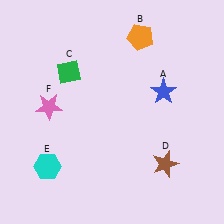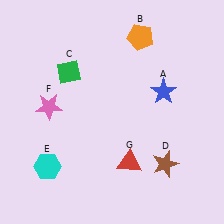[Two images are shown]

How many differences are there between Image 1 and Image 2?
There is 1 difference between the two images.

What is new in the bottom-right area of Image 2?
A red triangle (G) was added in the bottom-right area of Image 2.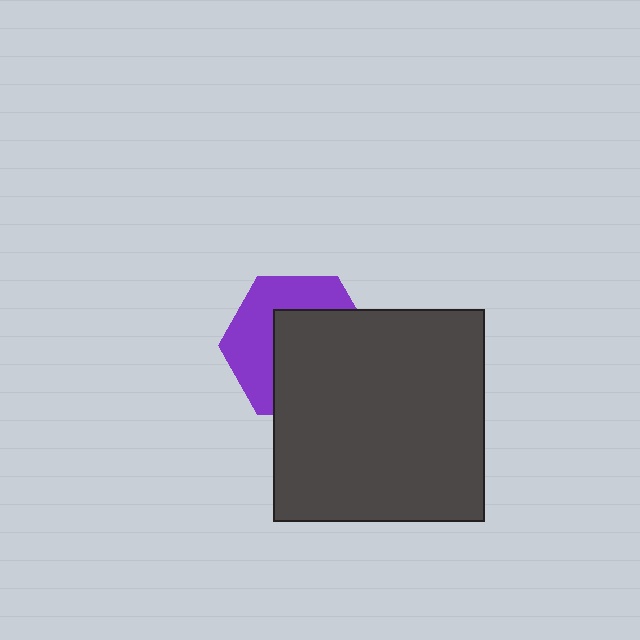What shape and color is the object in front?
The object in front is a dark gray square.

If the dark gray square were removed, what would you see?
You would see the complete purple hexagon.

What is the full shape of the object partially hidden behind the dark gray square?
The partially hidden object is a purple hexagon.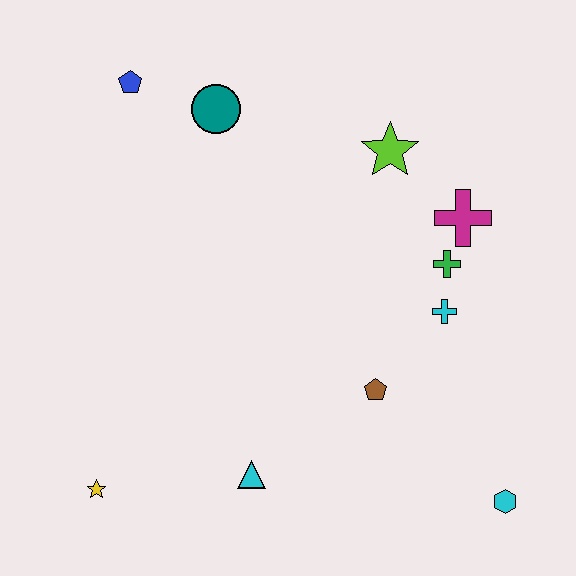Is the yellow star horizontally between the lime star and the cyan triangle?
No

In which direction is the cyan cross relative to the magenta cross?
The cyan cross is below the magenta cross.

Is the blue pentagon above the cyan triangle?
Yes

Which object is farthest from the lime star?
The yellow star is farthest from the lime star.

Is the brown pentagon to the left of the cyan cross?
Yes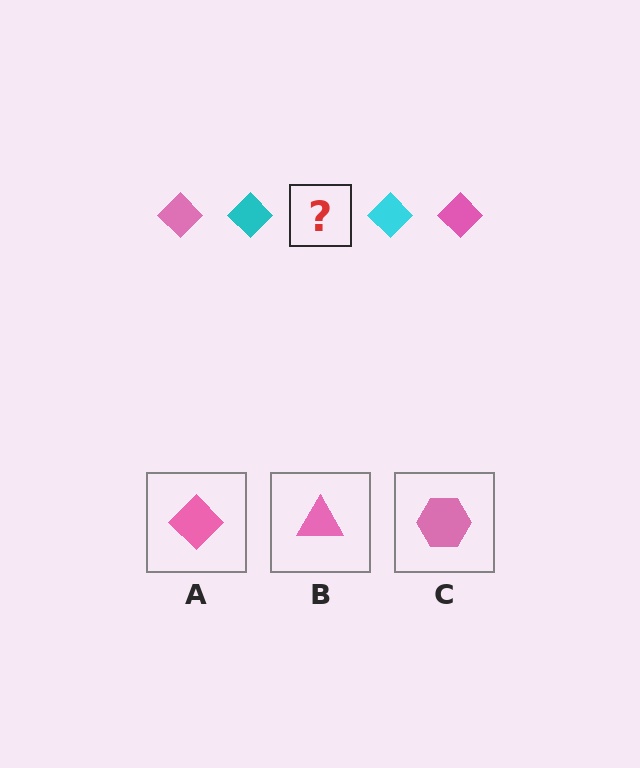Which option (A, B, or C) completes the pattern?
A.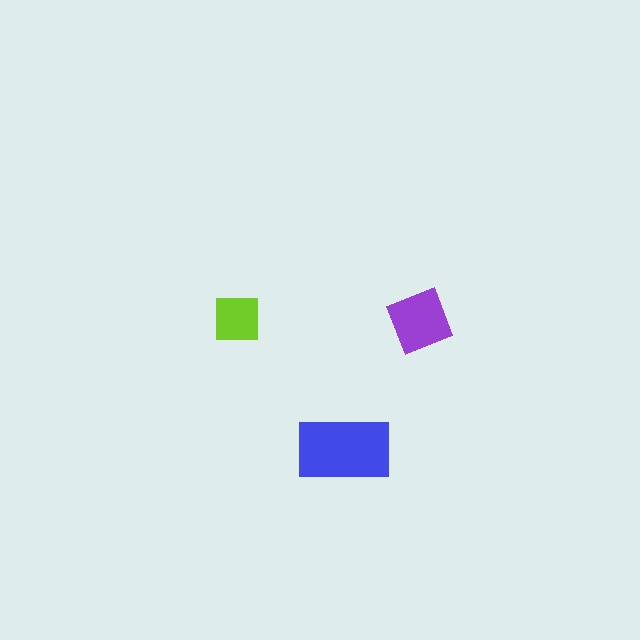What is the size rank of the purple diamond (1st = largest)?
2nd.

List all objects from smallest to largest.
The lime square, the purple diamond, the blue rectangle.